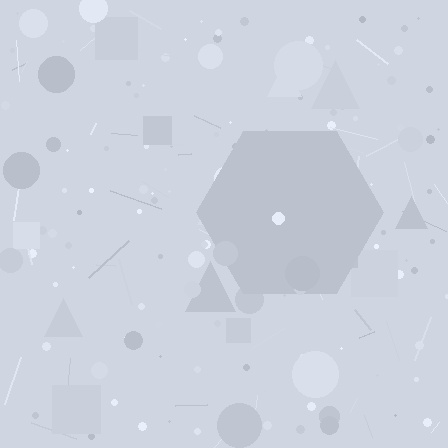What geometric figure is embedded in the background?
A hexagon is embedded in the background.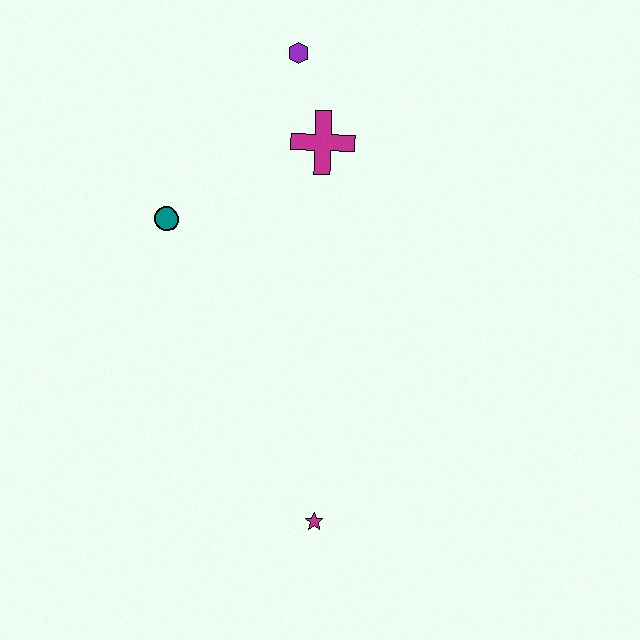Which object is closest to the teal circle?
The magenta cross is closest to the teal circle.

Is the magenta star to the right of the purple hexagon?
Yes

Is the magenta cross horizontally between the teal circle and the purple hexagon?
No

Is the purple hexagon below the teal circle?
No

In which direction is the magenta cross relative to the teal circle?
The magenta cross is to the right of the teal circle.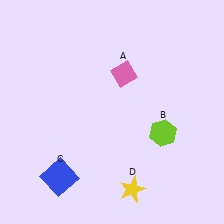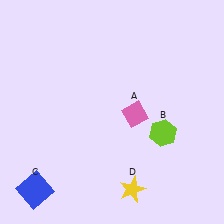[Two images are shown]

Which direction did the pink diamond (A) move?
The pink diamond (A) moved down.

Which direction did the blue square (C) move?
The blue square (C) moved left.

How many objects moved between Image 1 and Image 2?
2 objects moved between the two images.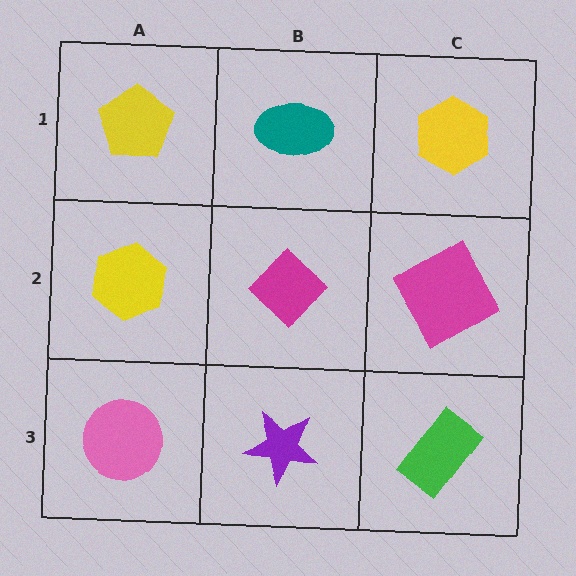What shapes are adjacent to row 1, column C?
A magenta diamond (row 2, column C), a teal ellipse (row 1, column B).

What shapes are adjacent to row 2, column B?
A teal ellipse (row 1, column B), a purple star (row 3, column B), a yellow hexagon (row 2, column A), a magenta diamond (row 2, column C).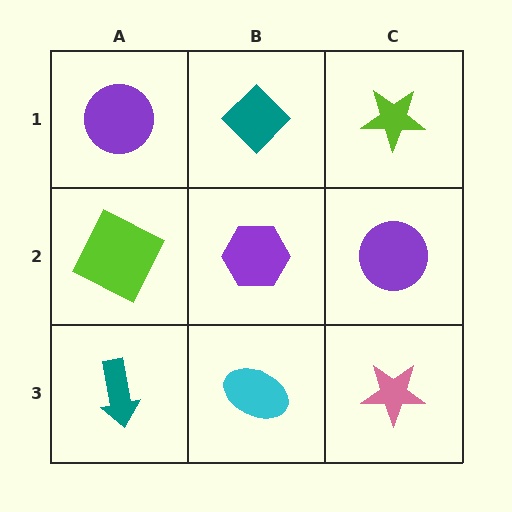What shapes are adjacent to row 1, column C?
A purple circle (row 2, column C), a teal diamond (row 1, column B).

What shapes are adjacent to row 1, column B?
A purple hexagon (row 2, column B), a purple circle (row 1, column A), a lime star (row 1, column C).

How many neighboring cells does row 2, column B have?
4.